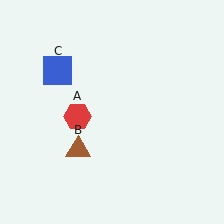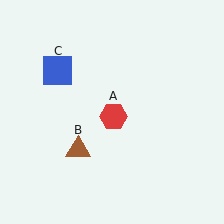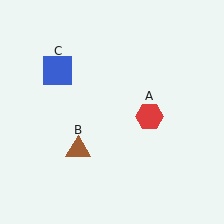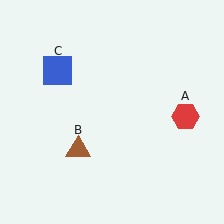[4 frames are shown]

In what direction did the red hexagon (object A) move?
The red hexagon (object A) moved right.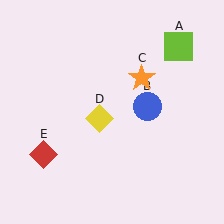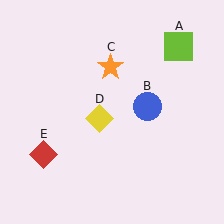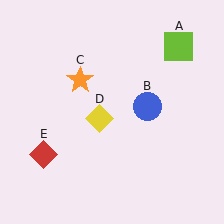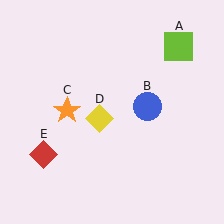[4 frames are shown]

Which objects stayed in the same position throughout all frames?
Lime square (object A) and blue circle (object B) and yellow diamond (object D) and red diamond (object E) remained stationary.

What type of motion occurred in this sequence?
The orange star (object C) rotated counterclockwise around the center of the scene.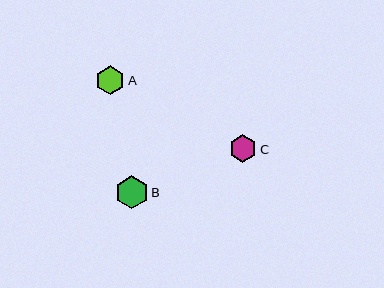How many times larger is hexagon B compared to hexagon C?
Hexagon B is approximately 1.2 times the size of hexagon C.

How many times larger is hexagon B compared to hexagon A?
Hexagon B is approximately 1.1 times the size of hexagon A.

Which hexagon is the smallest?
Hexagon C is the smallest with a size of approximately 27 pixels.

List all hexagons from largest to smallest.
From largest to smallest: B, A, C.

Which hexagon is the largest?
Hexagon B is the largest with a size of approximately 33 pixels.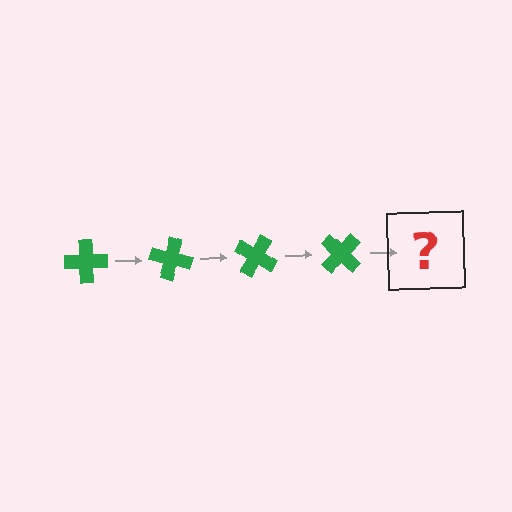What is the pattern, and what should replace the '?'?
The pattern is that the cross rotates 15 degrees each step. The '?' should be a green cross rotated 60 degrees.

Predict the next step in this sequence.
The next step is a green cross rotated 60 degrees.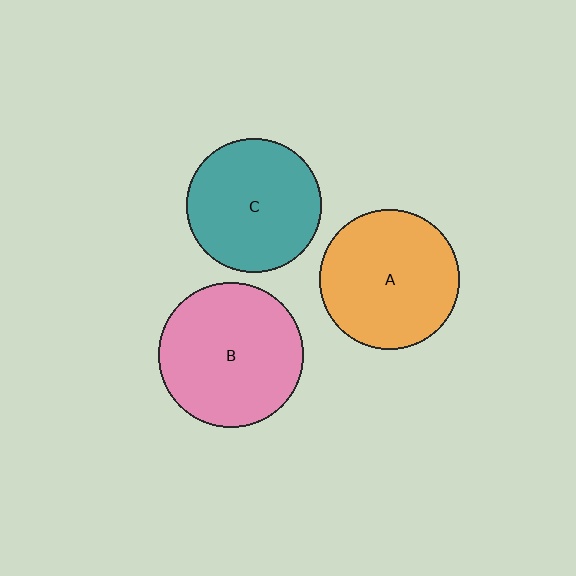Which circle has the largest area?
Circle B (pink).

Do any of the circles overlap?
No, none of the circles overlap.